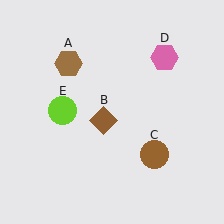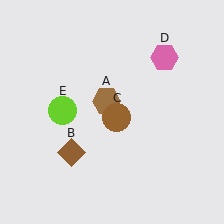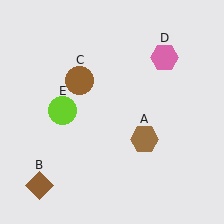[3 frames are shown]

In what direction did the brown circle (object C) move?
The brown circle (object C) moved up and to the left.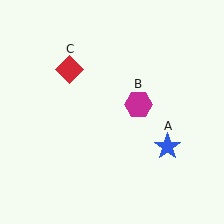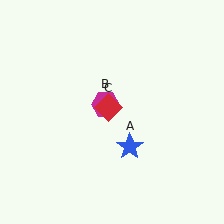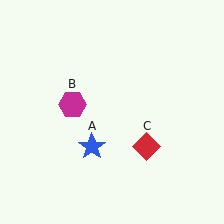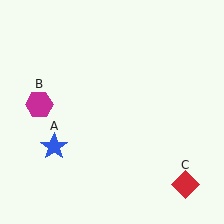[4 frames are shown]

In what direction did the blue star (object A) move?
The blue star (object A) moved left.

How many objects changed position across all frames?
3 objects changed position: blue star (object A), magenta hexagon (object B), red diamond (object C).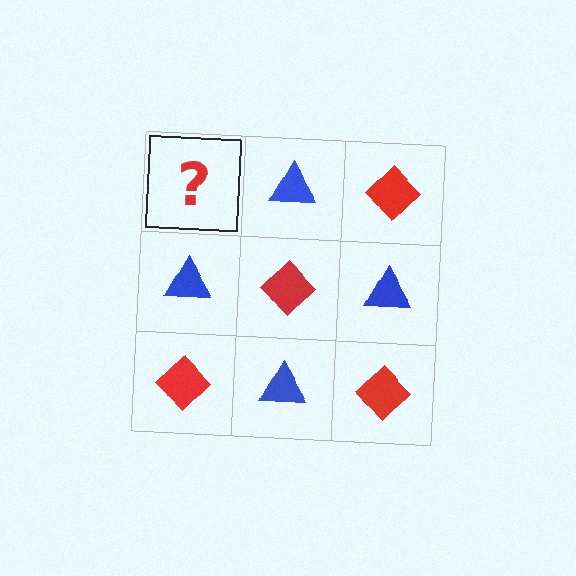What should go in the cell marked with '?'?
The missing cell should contain a red diamond.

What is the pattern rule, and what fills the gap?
The rule is that it alternates red diamond and blue triangle in a checkerboard pattern. The gap should be filled with a red diamond.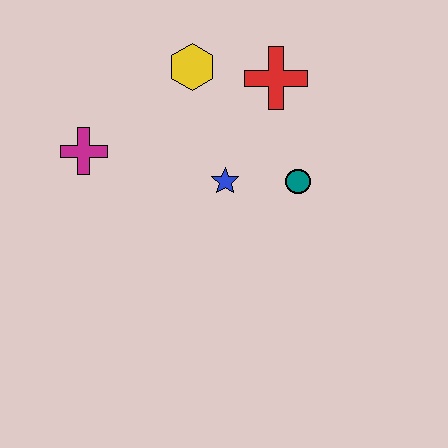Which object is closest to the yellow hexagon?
The red cross is closest to the yellow hexagon.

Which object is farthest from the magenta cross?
The teal circle is farthest from the magenta cross.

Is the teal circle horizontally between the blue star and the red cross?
No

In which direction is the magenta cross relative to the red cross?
The magenta cross is to the left of the red cross.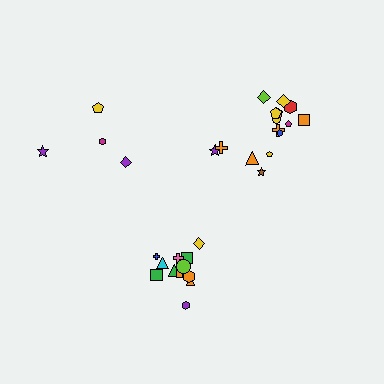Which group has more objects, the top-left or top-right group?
The top-right group.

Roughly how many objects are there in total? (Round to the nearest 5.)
Roughly 30 objects in total.